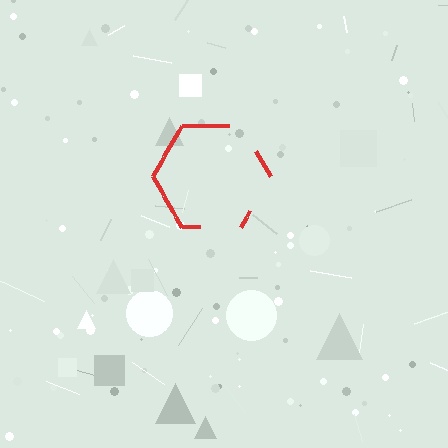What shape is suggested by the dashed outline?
The dashed outline suggests a hexagon.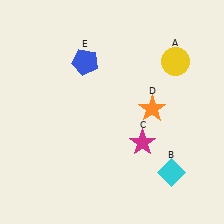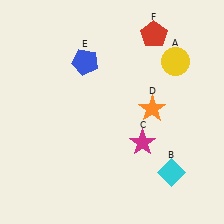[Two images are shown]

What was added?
A red pentagon (F) was added in Image 2.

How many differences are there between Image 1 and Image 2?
There is 1 difference between the two images.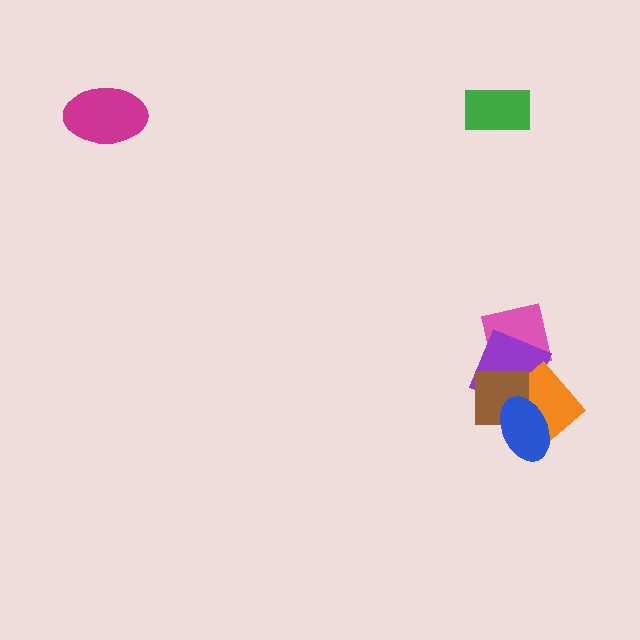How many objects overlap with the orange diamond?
3 objects overlap with the orange diamond.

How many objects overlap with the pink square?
1 object overlaps with the pink square.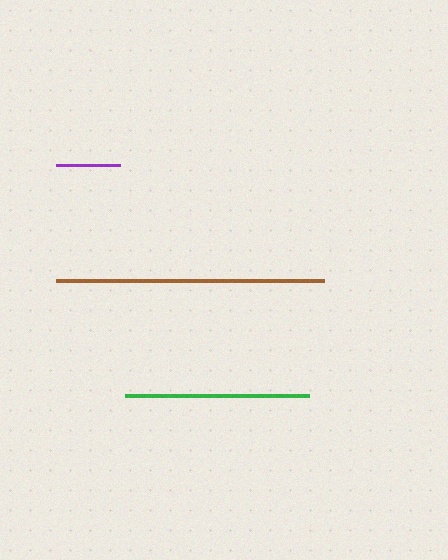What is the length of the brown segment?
The brown segment is approximately 268 pixels long.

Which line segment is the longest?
The brown line is the longest at approximately 268 pixels.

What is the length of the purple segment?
The purple segment is approximately 64 pixels long.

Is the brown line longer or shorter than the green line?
The brown line is longer than the green line.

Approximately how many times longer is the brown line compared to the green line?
The brown line is approximately 1.5 times the length of the green line.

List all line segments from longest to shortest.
From longest to shortest: brown, green, purple.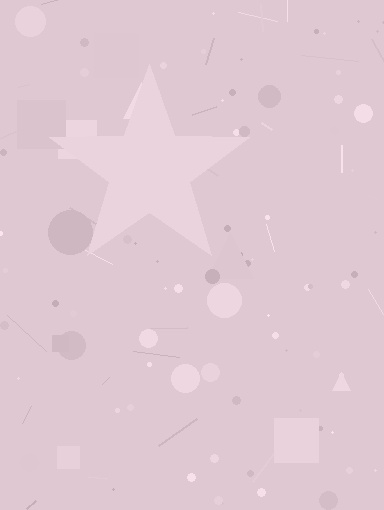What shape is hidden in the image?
A star is hidden in the image.